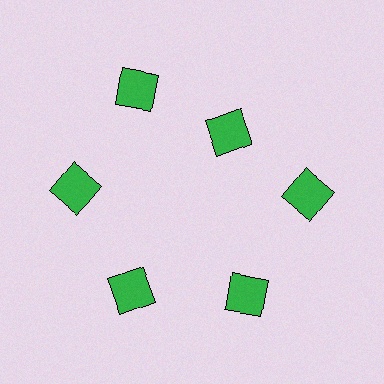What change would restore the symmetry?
The symmetry would be restored by moving it outward, back onto the ring so that all 6 squares sit at equal angles and equal distance from the center.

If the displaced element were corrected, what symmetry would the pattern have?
It would have 6-fold rotational symmetry — the pattern would map onto itself every 60 degrees.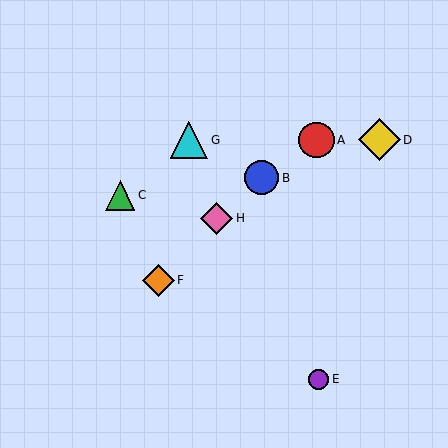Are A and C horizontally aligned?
No, A is at y≈140 and C is at y≈195.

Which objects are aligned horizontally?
Objects A, D, G are aligned horizontally.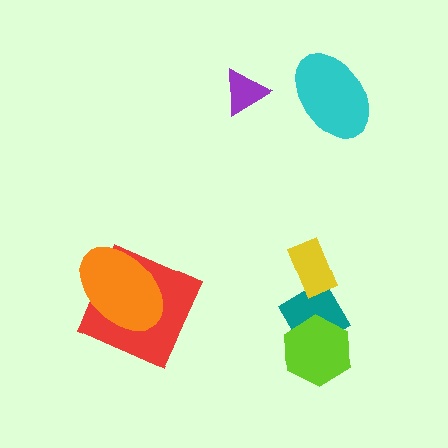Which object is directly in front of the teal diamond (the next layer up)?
The yellow rectangle is directly in front of the teal diamond.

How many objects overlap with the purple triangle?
0 objects overlap with the purple triangle.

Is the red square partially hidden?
Yes, it is partially covered by another shape.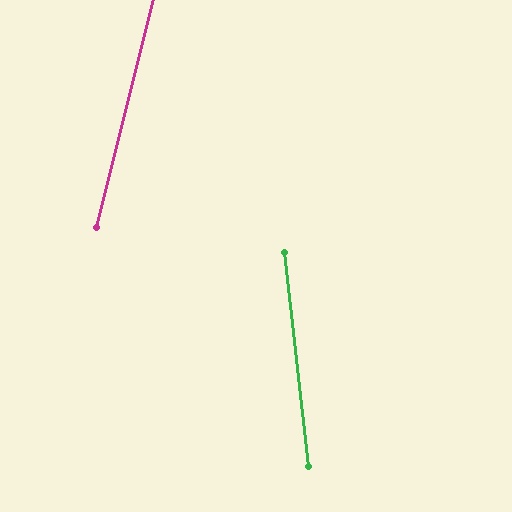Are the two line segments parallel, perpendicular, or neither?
Neither parallel nor perpendicular — they differ by about 20°.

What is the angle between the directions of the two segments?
Approximately 20 degrees.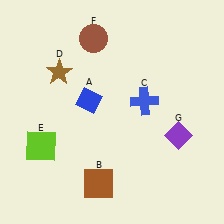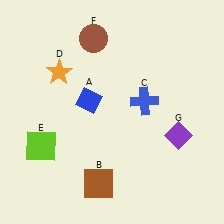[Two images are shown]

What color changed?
The star (D) changed from brown in Image 1 to orange in Image 2.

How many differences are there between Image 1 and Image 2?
There is 1 difference between the two images.